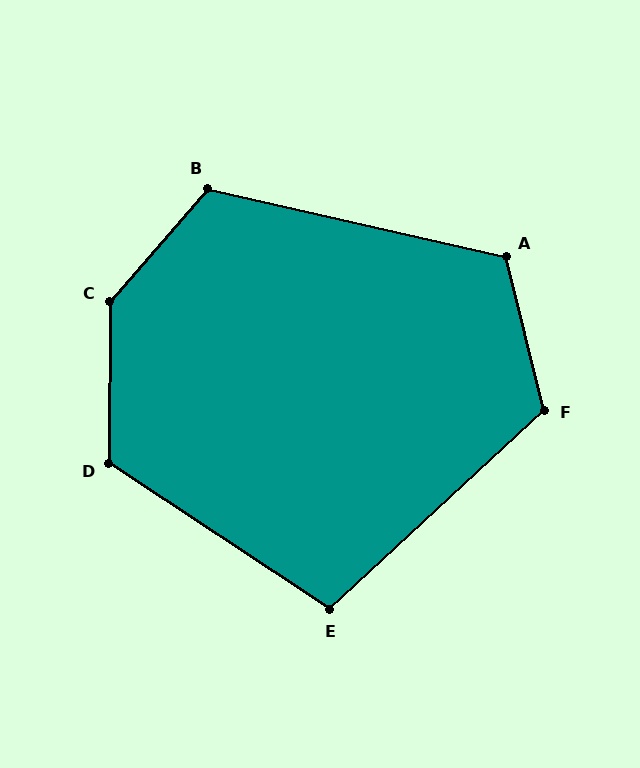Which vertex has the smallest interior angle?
E, at approximately 104 degrees.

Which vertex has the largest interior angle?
C, at approximately 140 degrees.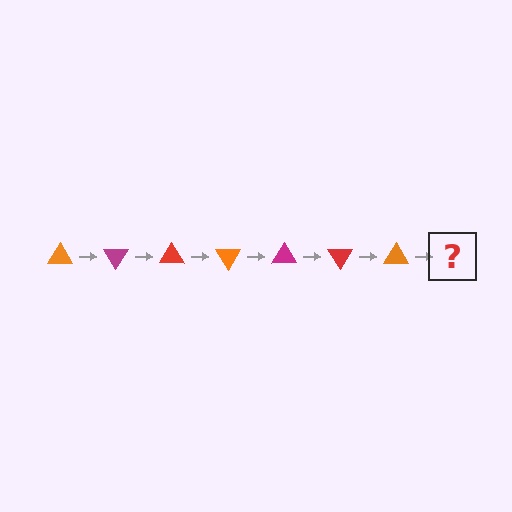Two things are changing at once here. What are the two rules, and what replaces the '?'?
The two rules are that it rotates 60 degrees each step and the color cycles through orange, magenta, and red. The '?' should be a magenta triangle, rotated 420 degrees from the start.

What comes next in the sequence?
The next element should be a magenta triangle, rotated 420 degrees from the start.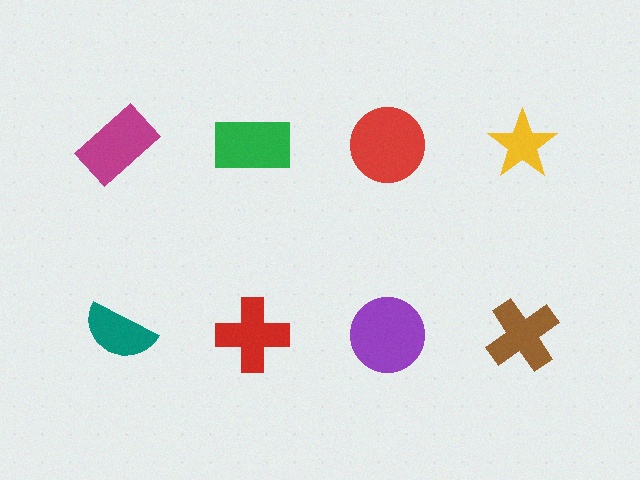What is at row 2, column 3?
A purple circle.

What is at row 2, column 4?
A brown cross.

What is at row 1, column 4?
A yellow star.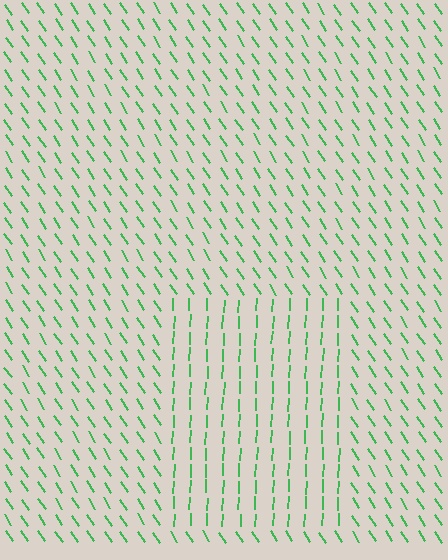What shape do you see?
I see a rectangle.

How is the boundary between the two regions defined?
The boundary is defined purely by a change in line orientation (approximately 36 degrees difference). All lines are the same color and thickness.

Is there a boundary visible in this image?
Yes, there is a texture boundary formed by a change in line orientation.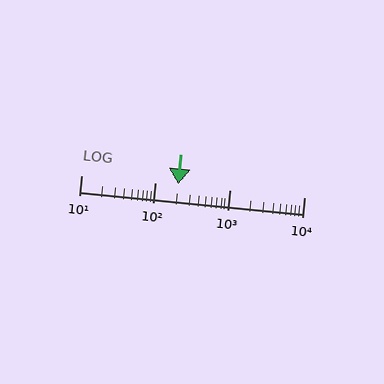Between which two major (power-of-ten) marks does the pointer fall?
The pointer is between 100 and 1000.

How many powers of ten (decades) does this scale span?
The scale spans 3 decades, from 10 to 10000.